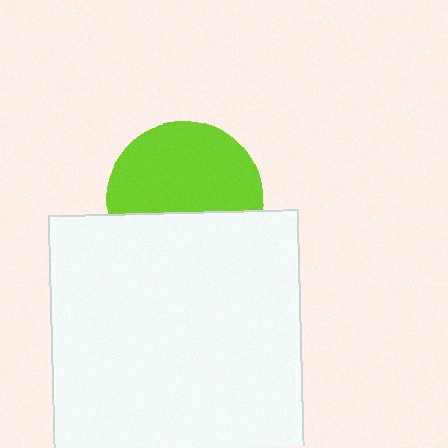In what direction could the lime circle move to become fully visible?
The lime circle could move up. That would shift it out from behind the white rectangle entirely.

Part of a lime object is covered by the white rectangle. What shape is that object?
It is a circle.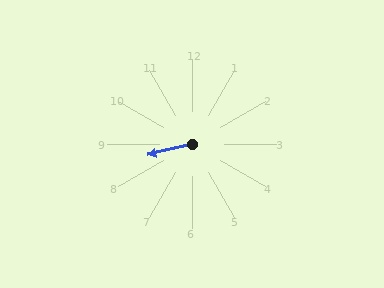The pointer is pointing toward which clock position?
Roughly 9 o'clock.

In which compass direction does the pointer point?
West.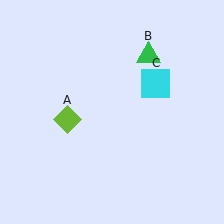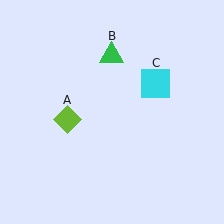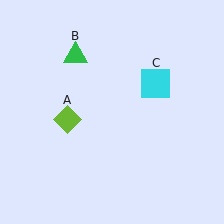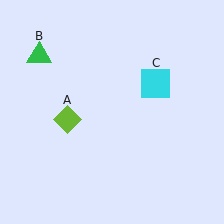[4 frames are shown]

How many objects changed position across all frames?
1 object changed position: green triangle (object B).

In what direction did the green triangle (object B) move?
The green triangle (object B) moved left.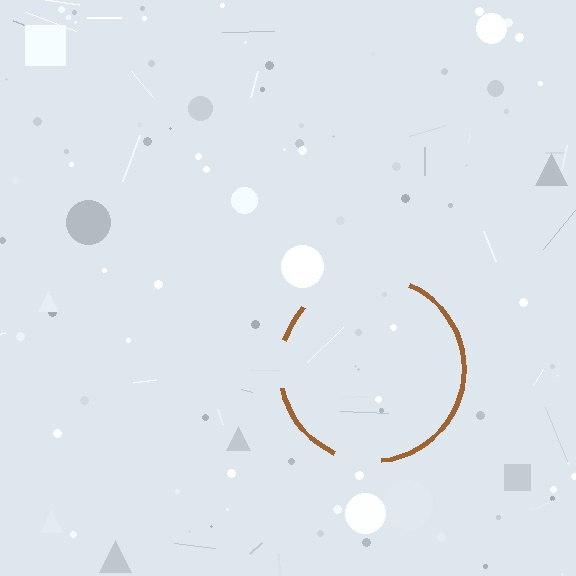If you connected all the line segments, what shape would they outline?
They would outline a circle.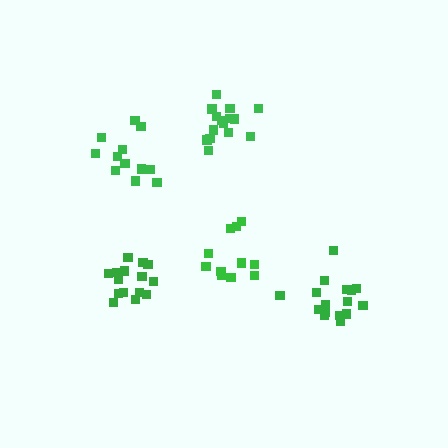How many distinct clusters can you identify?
There are 5 distinct clusters.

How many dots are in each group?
Group 1: 15 dots, Group 2: 12 dots, Group 3: 12 dots, Group 4: 16 dots, Group 5: 15 dots (70 total).